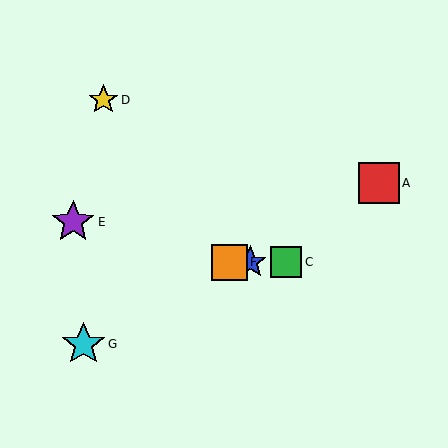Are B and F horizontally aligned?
Yes, both are at y≈262.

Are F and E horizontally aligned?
No, F is at y≈262 and E is at y≈222.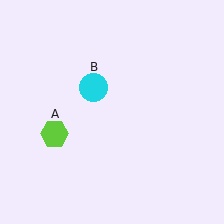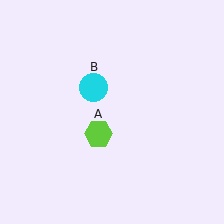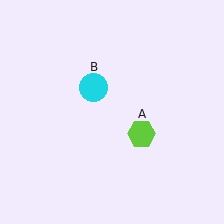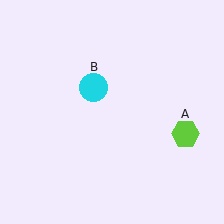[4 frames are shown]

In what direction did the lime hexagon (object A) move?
The lime hexagon (object A) moved right.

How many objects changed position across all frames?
1 object changed position: lime hexagon (object A).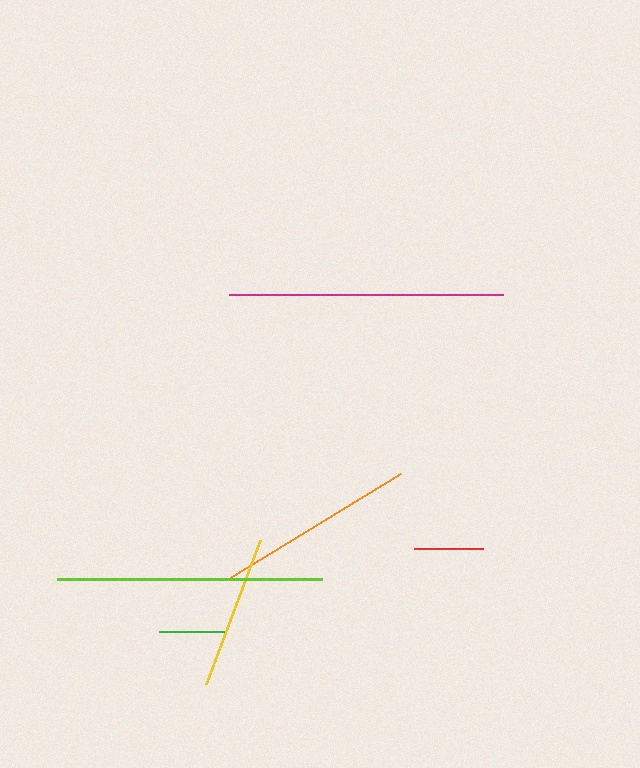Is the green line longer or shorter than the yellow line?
The yellow line is longer than the green line.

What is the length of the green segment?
The green segment is approximately 66 pixels long.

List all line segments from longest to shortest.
From longest to shortest: magenta, lime, orange, yellow, red, green.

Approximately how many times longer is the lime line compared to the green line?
The lime line is approximately 4.0 times the length of the green line.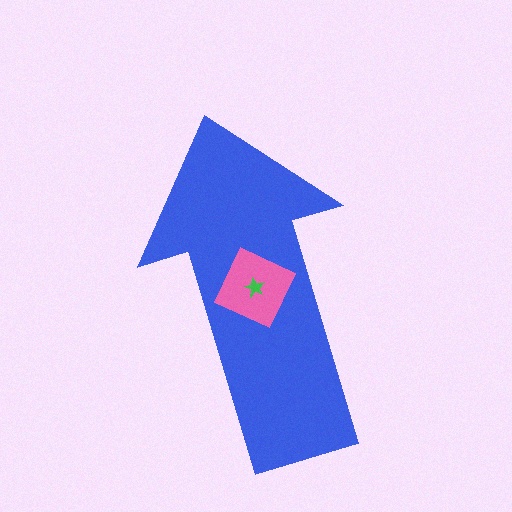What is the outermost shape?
The blue arrow.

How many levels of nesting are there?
3.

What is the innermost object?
The green star.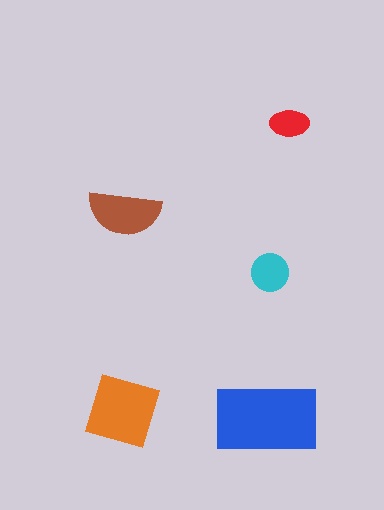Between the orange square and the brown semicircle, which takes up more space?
The orange square.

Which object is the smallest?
The red ellipse.